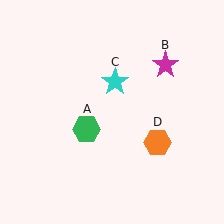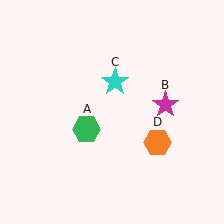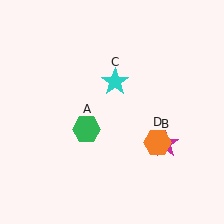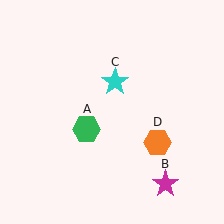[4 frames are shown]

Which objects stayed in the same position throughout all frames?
Green hexagon (object A) and cyan star (object C) and orange hexagon (object D) remained stationary.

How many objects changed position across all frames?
1 object changed position: magenta star (object B).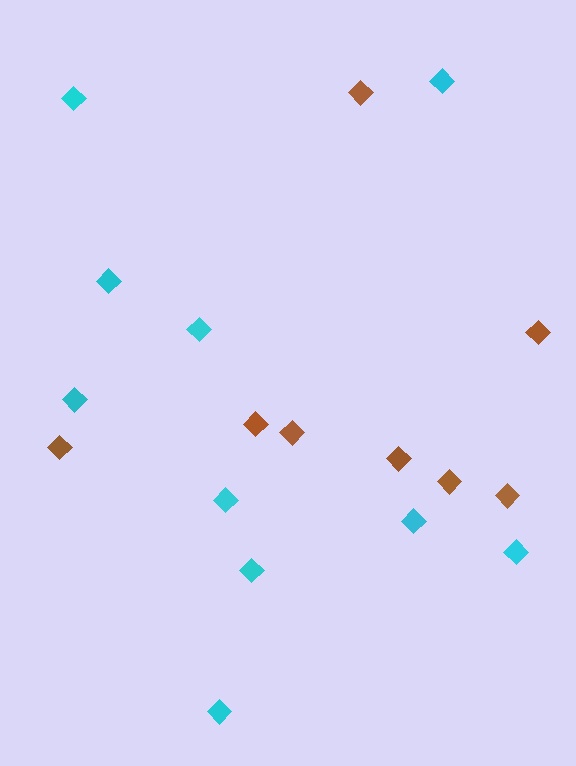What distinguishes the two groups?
There are 2 groups: one group of cyan diamonds (10) and one group of brown diamonds (8).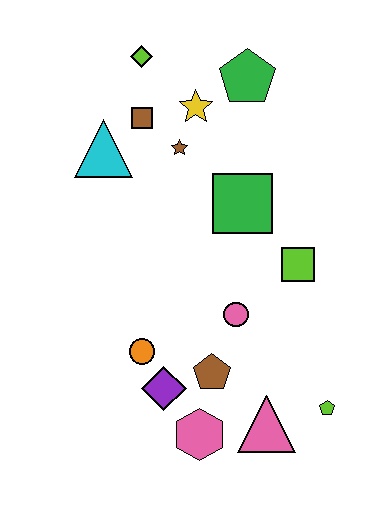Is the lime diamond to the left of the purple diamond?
Yes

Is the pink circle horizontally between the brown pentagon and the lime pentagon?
Yes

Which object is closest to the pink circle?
The brown pentagon is closest to the pink circle.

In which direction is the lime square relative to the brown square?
The lime square is to the right of the brown square.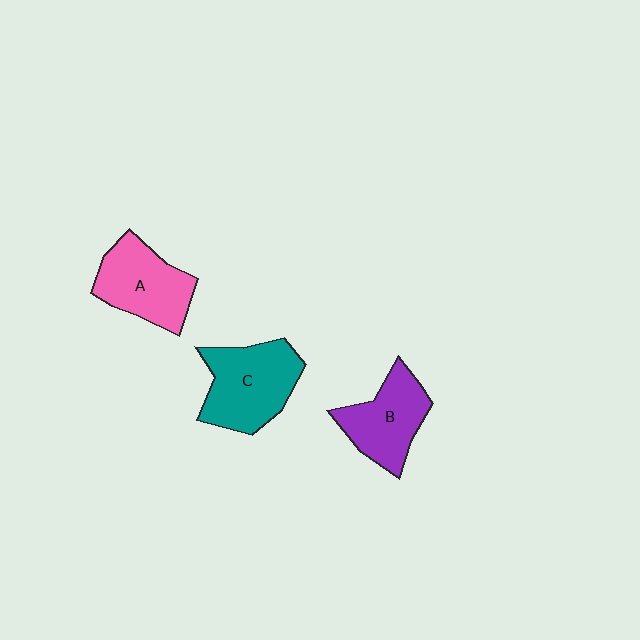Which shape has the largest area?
Shape C (teal).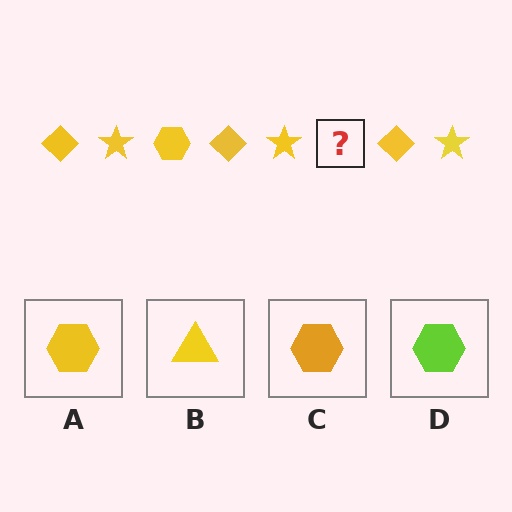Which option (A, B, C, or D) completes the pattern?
A.